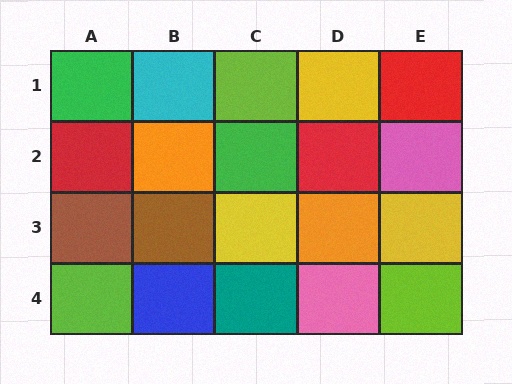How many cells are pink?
2 cells are pink.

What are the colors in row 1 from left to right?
Green, cyan, lime, yellow, red.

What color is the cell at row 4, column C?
Teal.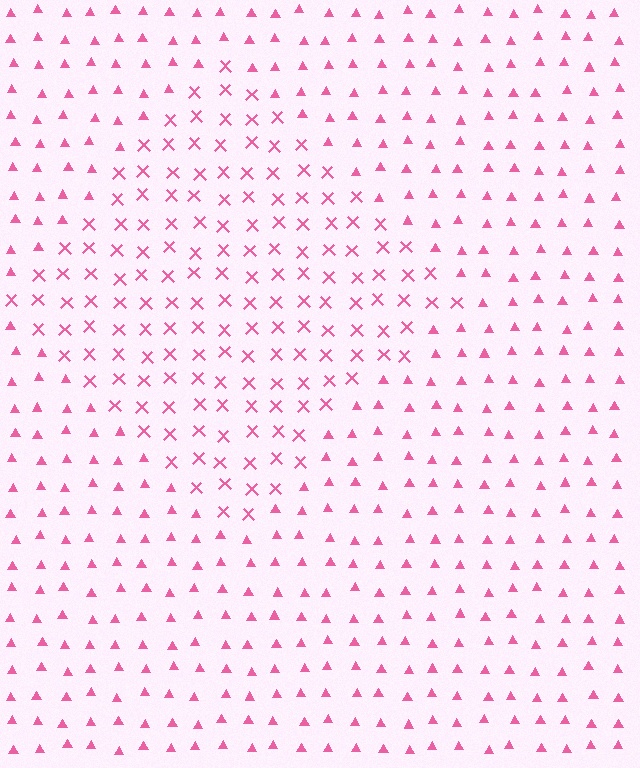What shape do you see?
I see a diamond.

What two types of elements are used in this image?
The image uses X marks inside the diamond region and triangles outside it.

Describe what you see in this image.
The image is filled with small pink elements arranged in a uniform grid. A diamond-shaped region contains X marks, while the surrounding area contains triangles. The boundary is defined purely by the change in element shape.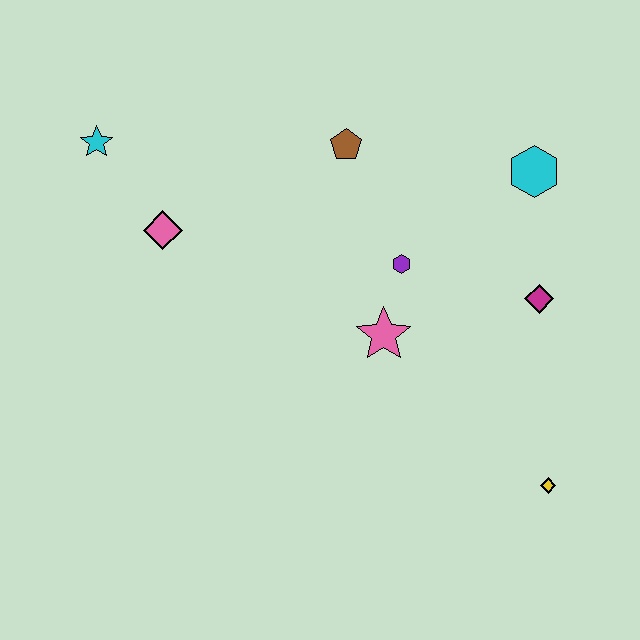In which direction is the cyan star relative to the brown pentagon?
The cyan star is to the left of the brown pentagon.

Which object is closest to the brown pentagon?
The purple hexagon is closest to the brown pentagon.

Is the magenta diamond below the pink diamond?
Yes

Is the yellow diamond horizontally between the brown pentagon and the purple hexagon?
No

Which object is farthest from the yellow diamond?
The cyan star is farthest from the yellow diamond.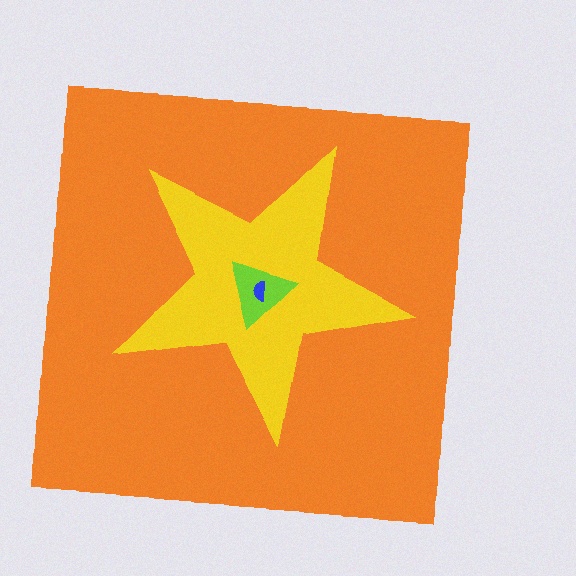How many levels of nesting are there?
4.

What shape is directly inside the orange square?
The yellow star.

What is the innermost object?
The blue semicircle.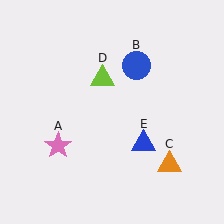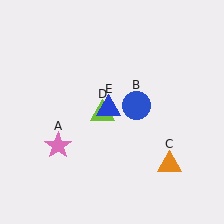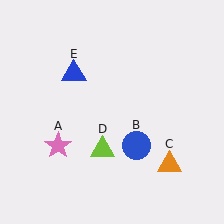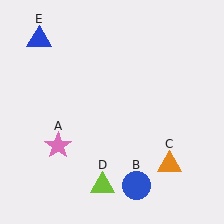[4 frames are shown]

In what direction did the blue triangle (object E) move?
The blue triangle (object E) moved up and to the left.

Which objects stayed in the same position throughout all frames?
Pink star (object A) and orange triangle (object C) remained stationary.